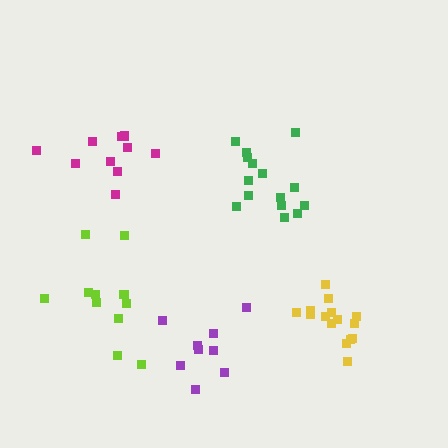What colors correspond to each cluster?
The clusters are colored: magenta, green, lime, purple, yellow.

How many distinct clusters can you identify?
There are 5 distinct clusters.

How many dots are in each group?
Group 1: 10 dots, Group 2: 15 dots, Group 3: 11 dots, Group 4: 9 dots, Group 5: 15 dots (60 total).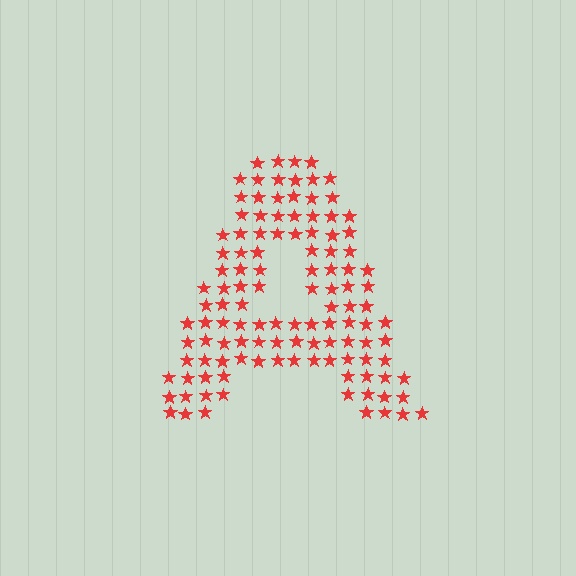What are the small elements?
The small elements are stars.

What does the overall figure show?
The overall figure shows the letter A.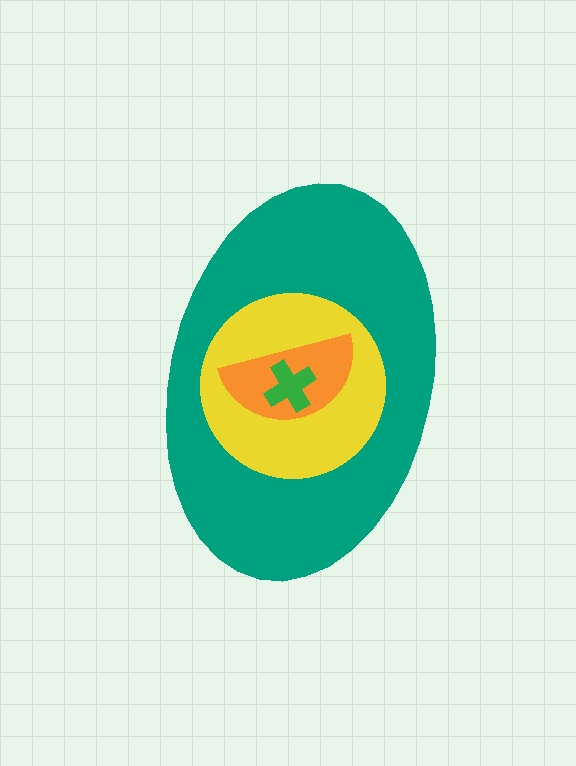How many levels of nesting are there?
4.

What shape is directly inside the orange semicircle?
The green cross.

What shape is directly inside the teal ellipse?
The yellow circle.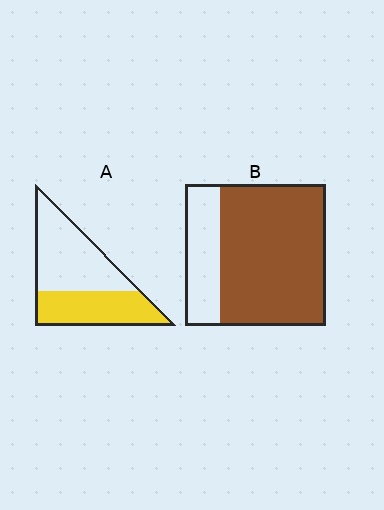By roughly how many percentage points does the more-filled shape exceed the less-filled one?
By roughly 30 percentage points (B over A).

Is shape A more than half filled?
No.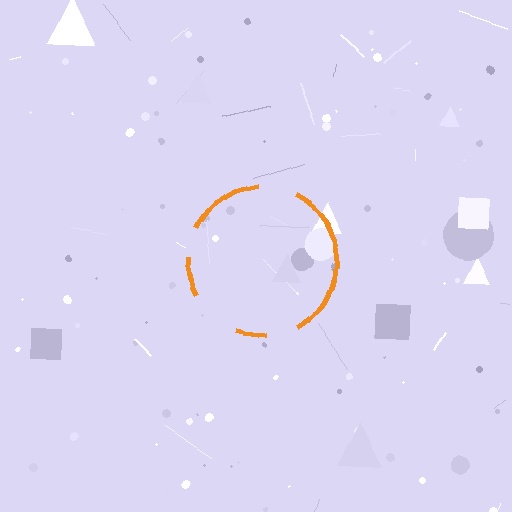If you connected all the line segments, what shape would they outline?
They would outline a circle.